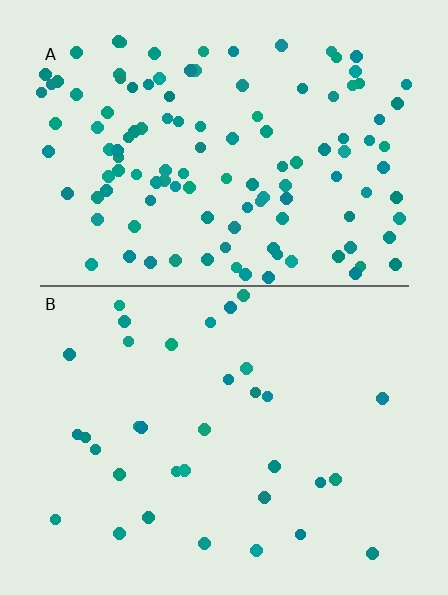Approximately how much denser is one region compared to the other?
Approximately 3.5× — region A over region B.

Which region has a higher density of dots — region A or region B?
A (the top).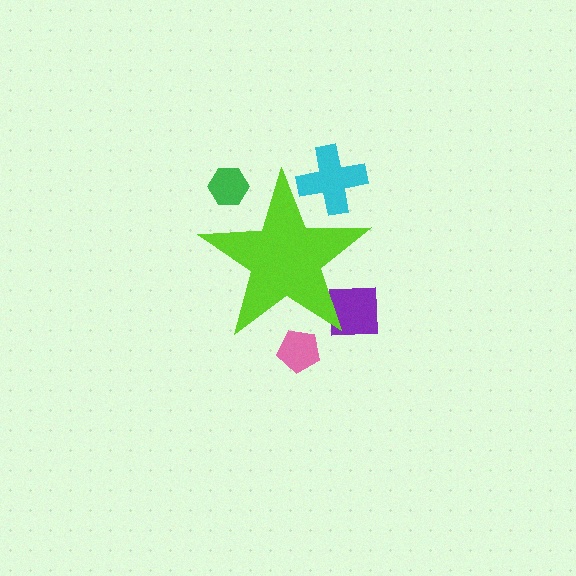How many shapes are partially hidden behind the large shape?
4 shapes are partially hidden.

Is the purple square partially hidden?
Yes, the purple square is partially hidden behind the lime star.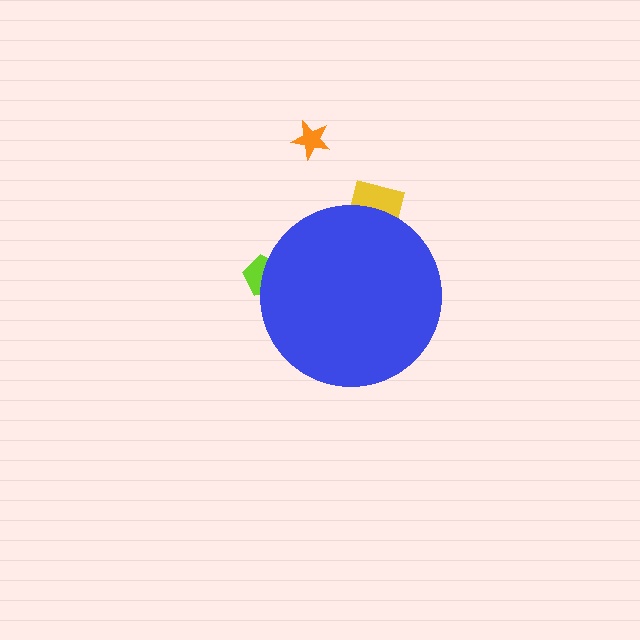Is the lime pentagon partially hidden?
Yes, the lime pentagon is partially hidden behind the blue circle.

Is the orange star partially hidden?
No, the orange star is fully visible.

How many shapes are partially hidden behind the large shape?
2 shapes are partially hidden.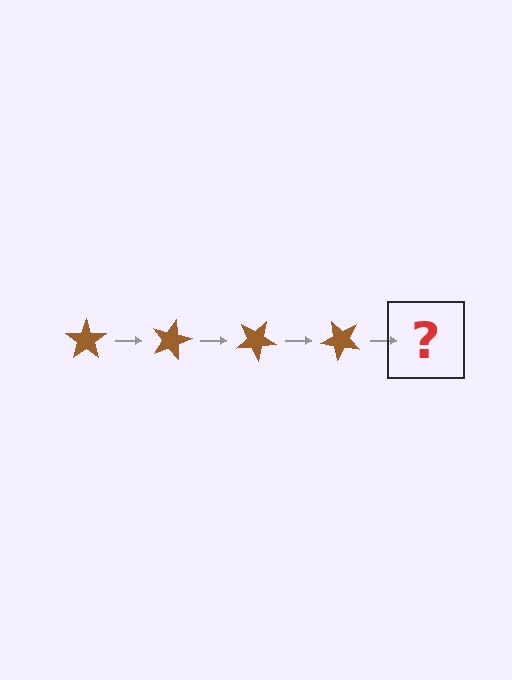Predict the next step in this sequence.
The next step is a brown star rotated 60 degrees.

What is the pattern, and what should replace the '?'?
The pattern is that the star rotates 15 degrees each step. The '?' should be a brown star rotated 60 degrees.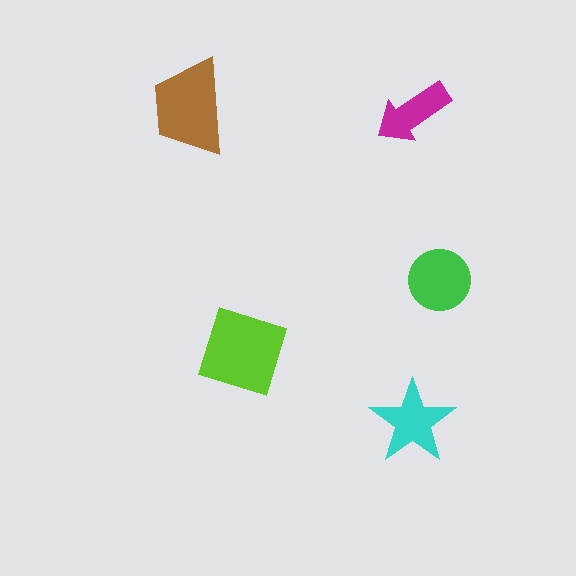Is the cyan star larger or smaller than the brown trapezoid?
Smaller.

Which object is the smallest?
The magenta arrow.